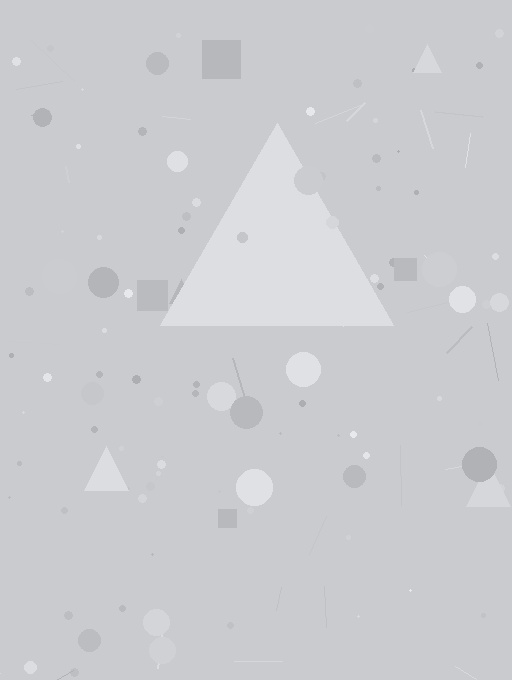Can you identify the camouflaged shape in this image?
The camouflaged shape is a triangle.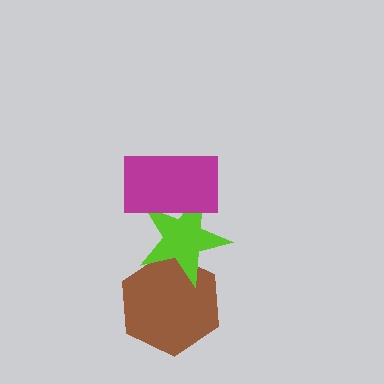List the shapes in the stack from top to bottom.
From top to bottom: the magenta rectangle, the lime star, the brown hexagon.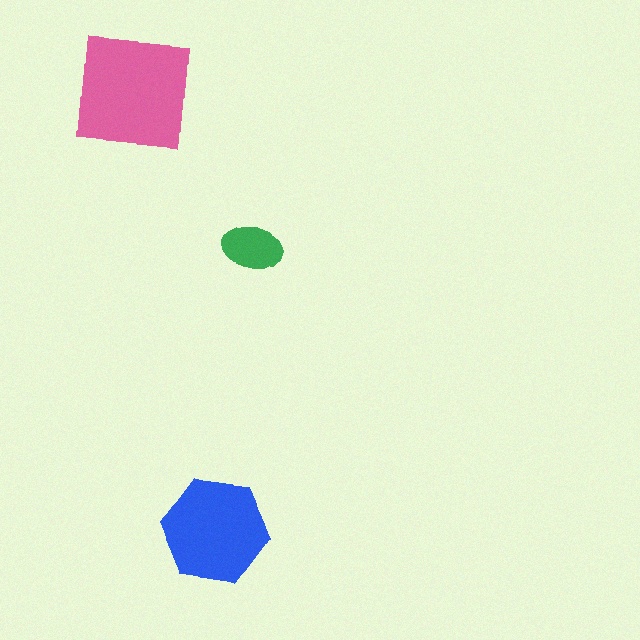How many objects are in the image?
There are 3 objects in the image.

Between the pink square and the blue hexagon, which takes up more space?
The pink square.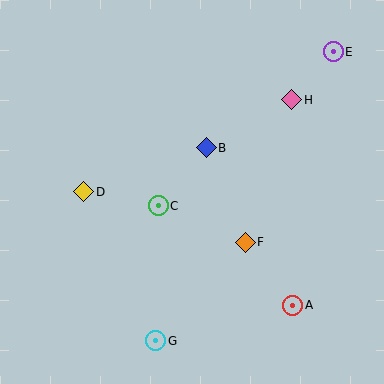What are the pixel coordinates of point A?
Point A is at (293, 305).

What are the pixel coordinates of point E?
Point E is at (333, 52).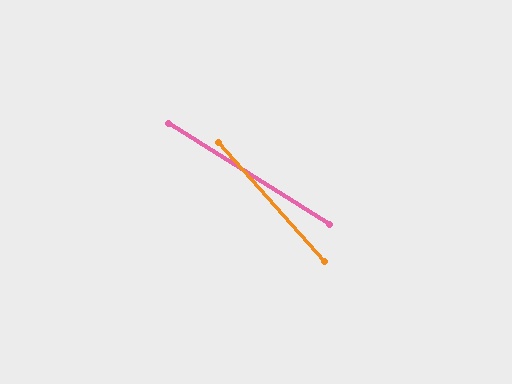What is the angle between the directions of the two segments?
Approximately 16 degrees.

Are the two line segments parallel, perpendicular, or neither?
Neither parallel nor perpendicular — they differ by about 16°.